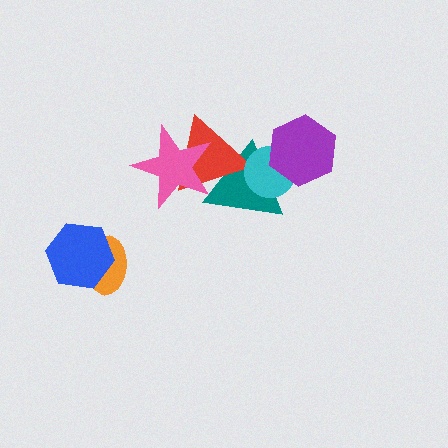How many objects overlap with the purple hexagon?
2 objects overlap with the purple hexagon.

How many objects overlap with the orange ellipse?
1 object overlaps with the orange ellipse.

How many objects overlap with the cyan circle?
3 objects overlap with the cyan circle.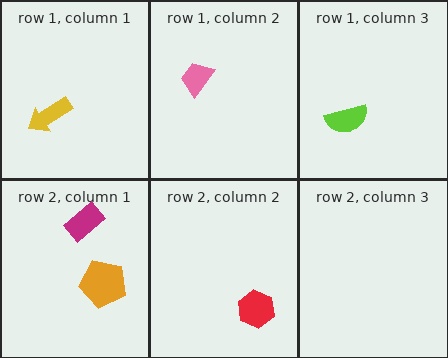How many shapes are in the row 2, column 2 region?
1.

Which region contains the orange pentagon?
The row 2, column 1 region.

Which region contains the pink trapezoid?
The row 1, column 2 region.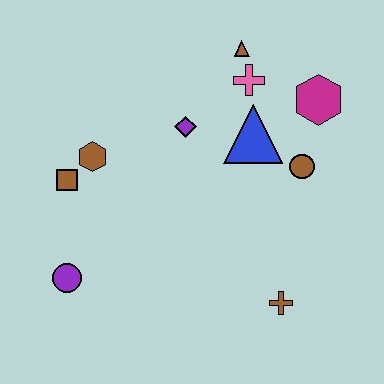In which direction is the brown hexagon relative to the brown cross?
The brown hexagon is to the left of the brown cross.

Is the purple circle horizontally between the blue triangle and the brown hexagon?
No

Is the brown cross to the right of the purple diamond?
Yes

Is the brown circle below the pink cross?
Yes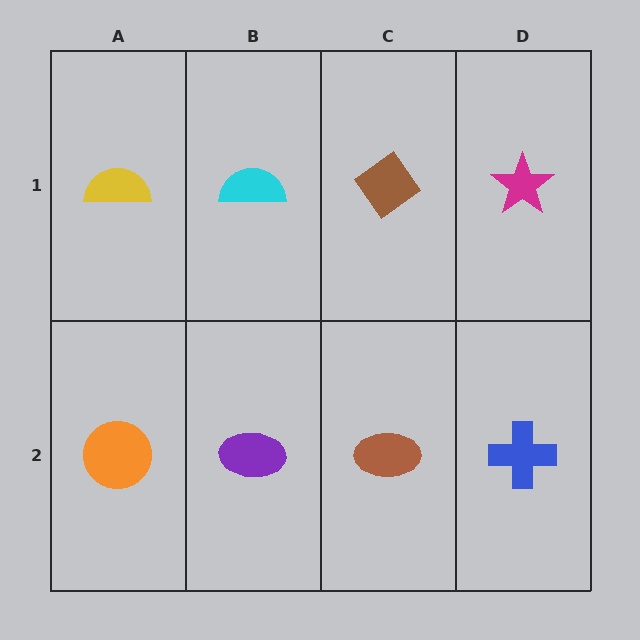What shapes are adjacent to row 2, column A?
A yellow semicircle (row 1, column A), a purple ellipse (row 2, column B).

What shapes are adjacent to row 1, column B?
A purple ellipse (row 2, column B), a yellow semicircle (row 1, column A), a brown diamond (row 1, column C).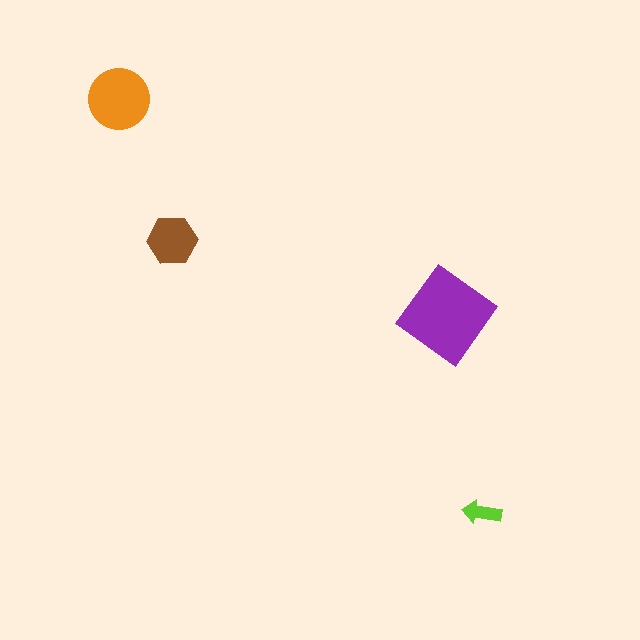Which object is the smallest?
The lime arrow.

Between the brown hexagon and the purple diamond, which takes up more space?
The purple diamond.